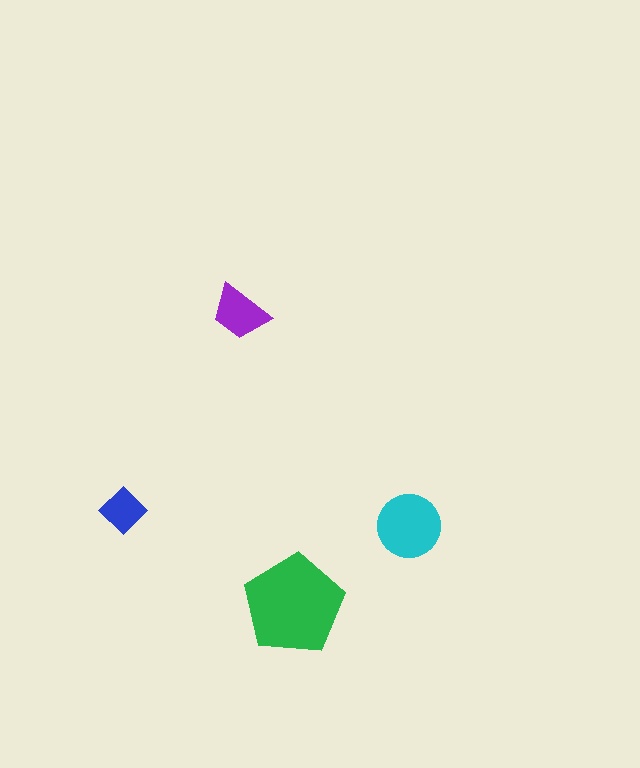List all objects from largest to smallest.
The green pentagon, the cyan circle, the purple trapezoid, the blue diamond.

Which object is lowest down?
The green pentagon is bottommost.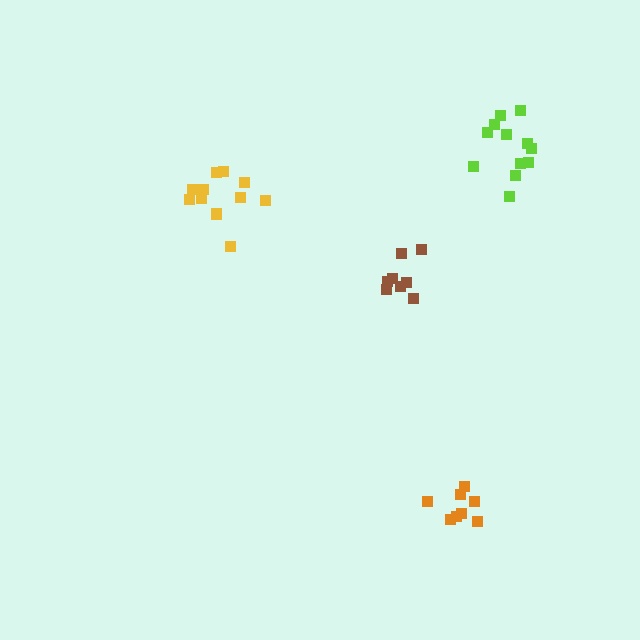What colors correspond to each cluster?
The clusters are colored: orange, yellow, brown, lime.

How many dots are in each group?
Group 1: 8 dots, Group 2: 12 dots, Group 3: 8 dots, Group 4: 12 dots (40 total).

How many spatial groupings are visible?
There are 4 spatial groupings.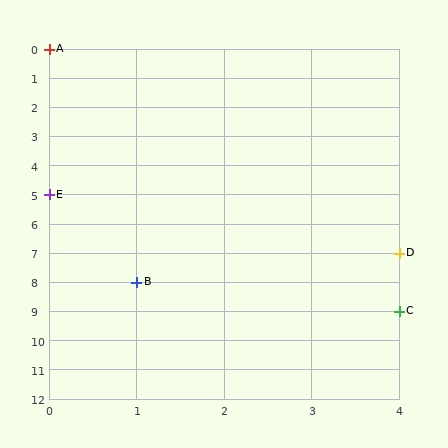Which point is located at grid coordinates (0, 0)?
Point A is at (0, 0).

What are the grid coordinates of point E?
Point E is at grid coordinates (0, 5).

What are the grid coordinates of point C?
Point C is at grid coordinates (4, 9).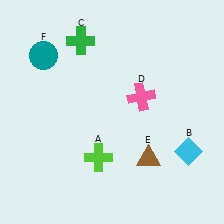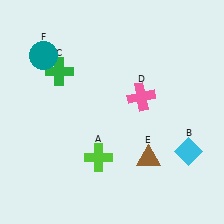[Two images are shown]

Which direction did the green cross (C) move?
The green cross (C) moved down.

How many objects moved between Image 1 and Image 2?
1 object moved between the two images.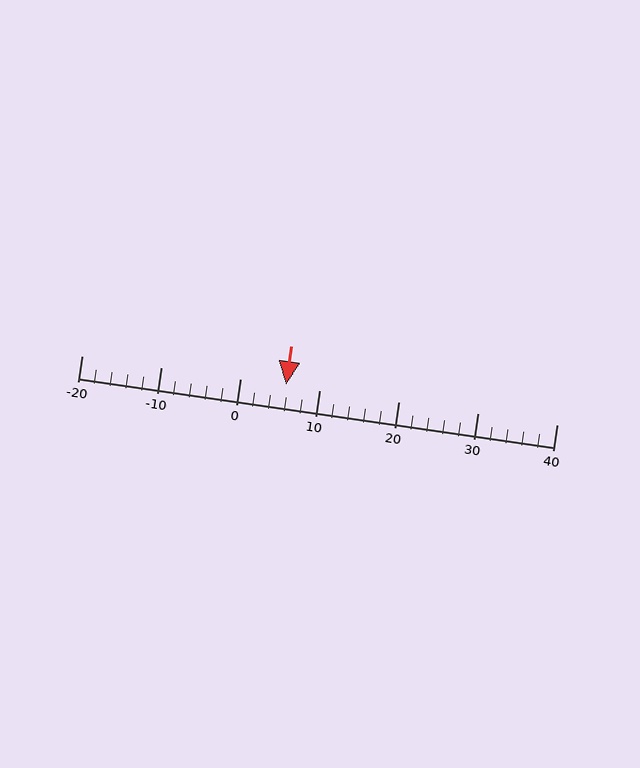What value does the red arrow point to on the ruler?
The red arrow points to approximately 6.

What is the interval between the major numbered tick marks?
The major tick marks are spaced 10 units apart.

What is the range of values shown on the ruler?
The ruler shows values from -20 to 40.